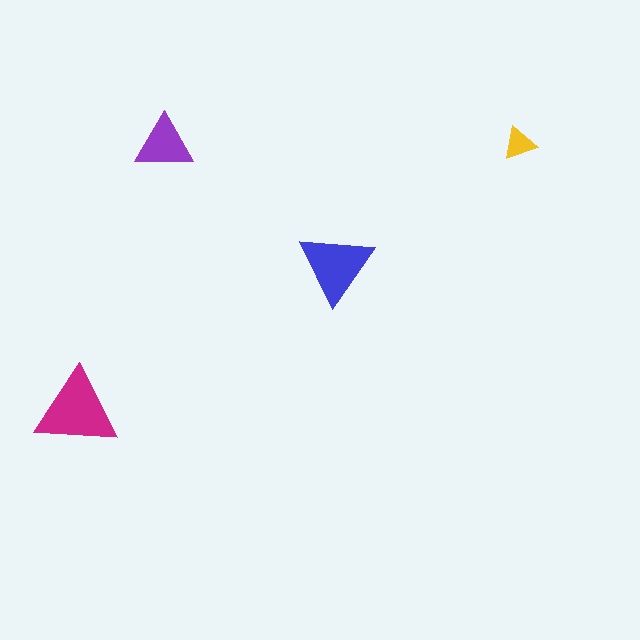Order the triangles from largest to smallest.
the magenta one, the blue one, the purple one, the yellow one.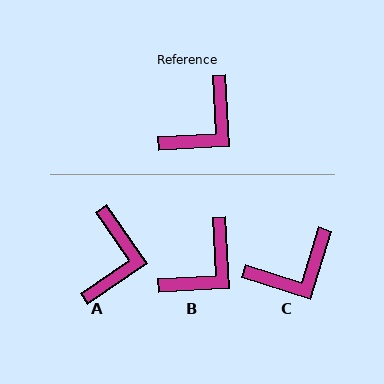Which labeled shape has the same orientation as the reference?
B.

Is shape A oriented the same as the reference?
No, it is off by about 31 degrees.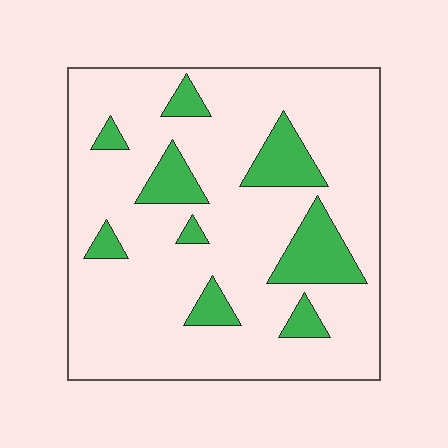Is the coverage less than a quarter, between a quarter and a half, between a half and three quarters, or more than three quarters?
Less than a quarter.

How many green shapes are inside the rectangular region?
9.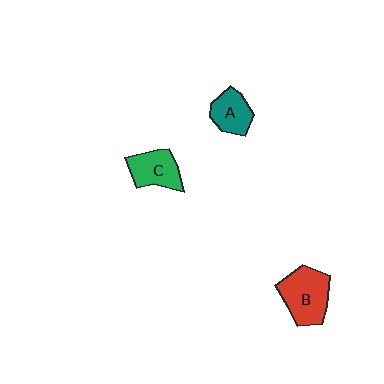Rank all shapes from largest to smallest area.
From largest to smallest: B (red), C (green), A (teal).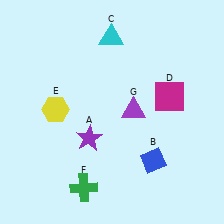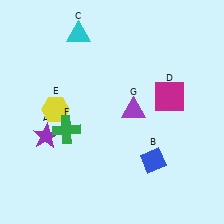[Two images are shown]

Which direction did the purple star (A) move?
The purple star (A) moved left.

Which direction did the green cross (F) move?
The green cross (F) moved up.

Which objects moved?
The objects that moved are: the purple star (A), the cyan triangle (C), the green cross (F).